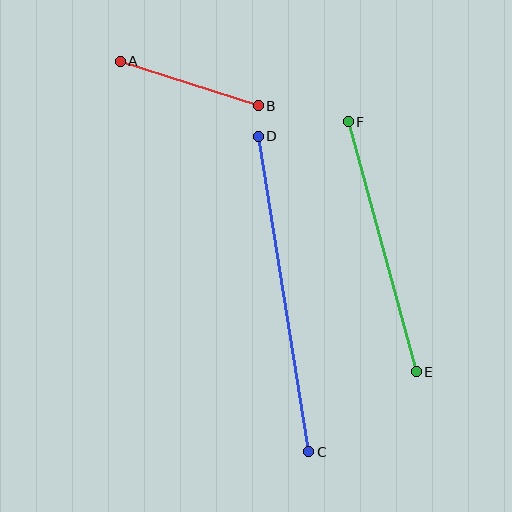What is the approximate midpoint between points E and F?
The midpoint is at approximately (382, 247) pixels.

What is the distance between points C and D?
The distance is approximately 319 pixels.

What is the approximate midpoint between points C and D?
The midpoint is at approximately (284, 294) pixels.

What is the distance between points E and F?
The distance is approximately 259 pixels.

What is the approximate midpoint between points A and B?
The midpoint is at approximately (189, 84) pixels.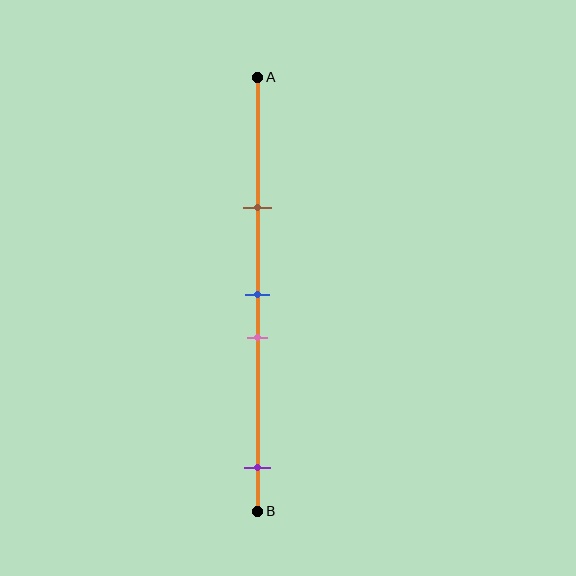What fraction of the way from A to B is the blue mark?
The blue mark is approximately 50% (0.5) of the way from A to B.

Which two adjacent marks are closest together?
The blue and pink marks are the closest adjacent pair.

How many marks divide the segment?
There are 4 marks dividing the segment.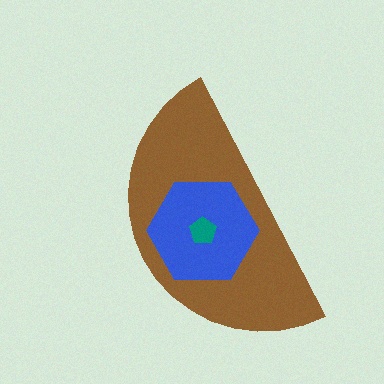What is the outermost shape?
The brown semicircle.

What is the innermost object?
The teal pentagon.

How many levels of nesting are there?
3.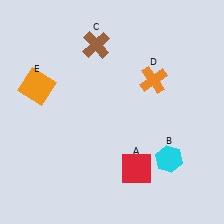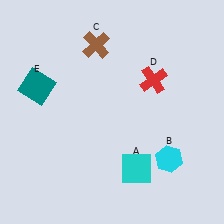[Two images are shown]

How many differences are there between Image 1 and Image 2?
There are 3 differences between the two images.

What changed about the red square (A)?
In Image 1, A is red. In Image 2, it changed to cyan.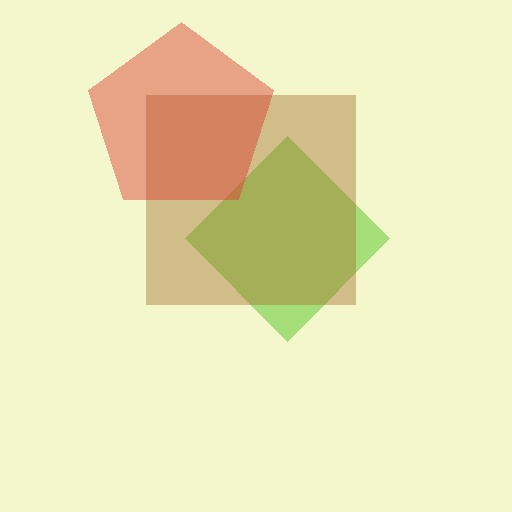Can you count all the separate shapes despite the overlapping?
Yes, there are 3 separate shapes.